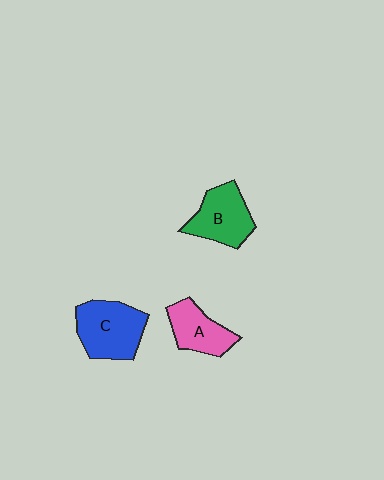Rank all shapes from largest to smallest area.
From largest to smallest: C (blue), B (green), A (pink).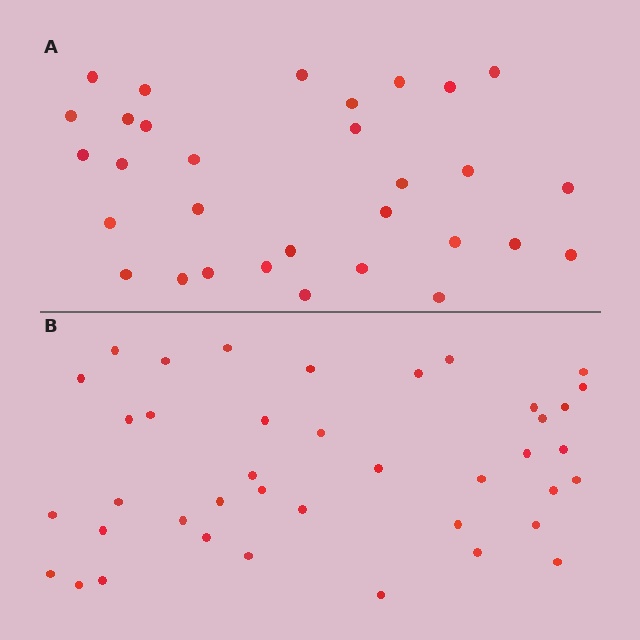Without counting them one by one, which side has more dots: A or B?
Region B (the bottom region) has more dots.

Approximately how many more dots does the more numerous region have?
Region B has roughly 8 or so more dots than region A.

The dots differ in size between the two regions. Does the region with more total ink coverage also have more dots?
No. Region A has more total ink coverage because its dots are larger, but region B actually contains more individual dots. Total area can be misleading — the number of items is what matters here.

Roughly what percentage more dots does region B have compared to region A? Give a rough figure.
About 30% more.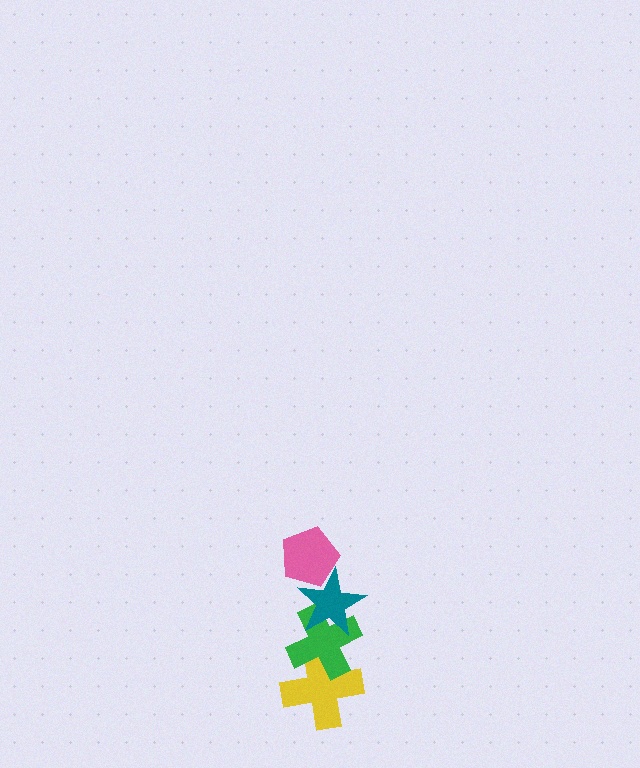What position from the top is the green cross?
The green cross is 3rd from the top.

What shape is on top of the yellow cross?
The green cross is on top of the yellow cross.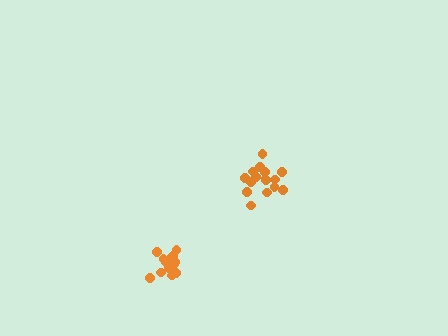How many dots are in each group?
Group 1: 13 dots, Group 2: 16 dots (29 total).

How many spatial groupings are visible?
There are 2 spatial groupings.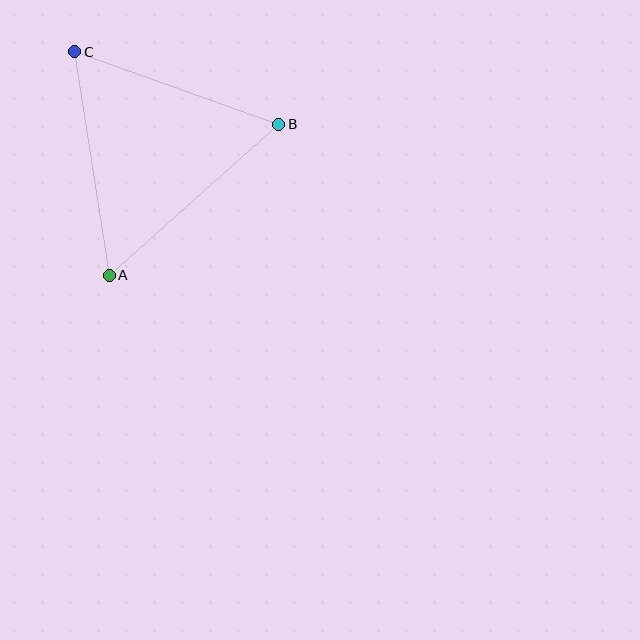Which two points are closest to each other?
Points B and C are closest to each other.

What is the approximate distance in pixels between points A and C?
The distance between A and C is approximately 226 pixels.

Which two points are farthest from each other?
Points A and B are farthest from each other.